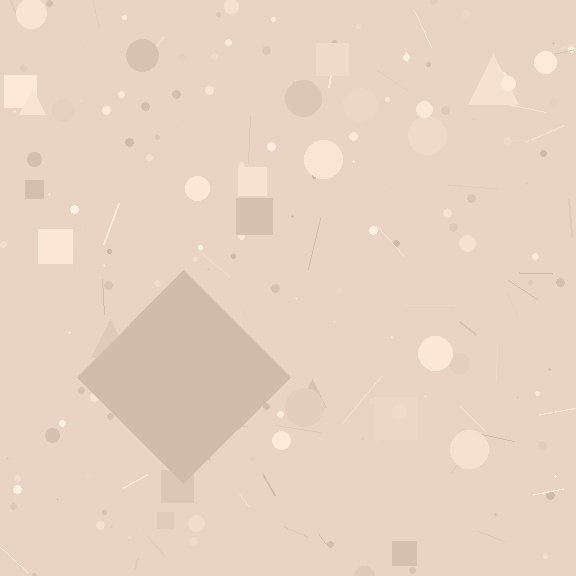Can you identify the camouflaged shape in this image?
The camouflaged shape is a diamond.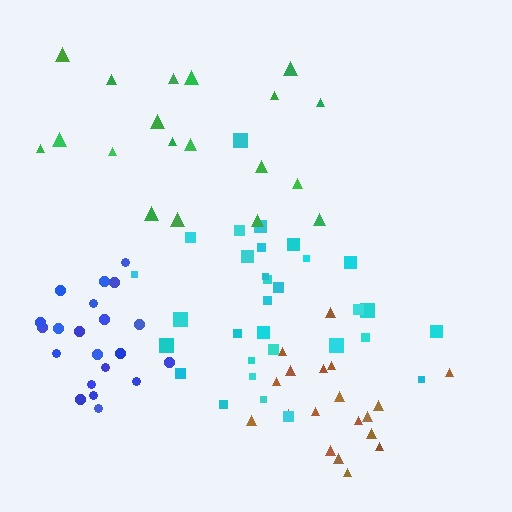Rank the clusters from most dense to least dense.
brown, blue, cyan, green.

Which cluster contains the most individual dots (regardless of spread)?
Cyan (31).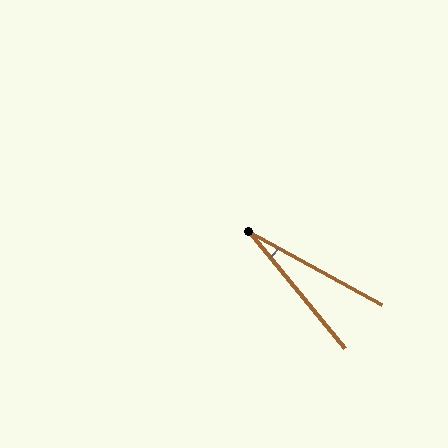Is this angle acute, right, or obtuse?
It is acute.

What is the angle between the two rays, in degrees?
Approximately 22 degrees.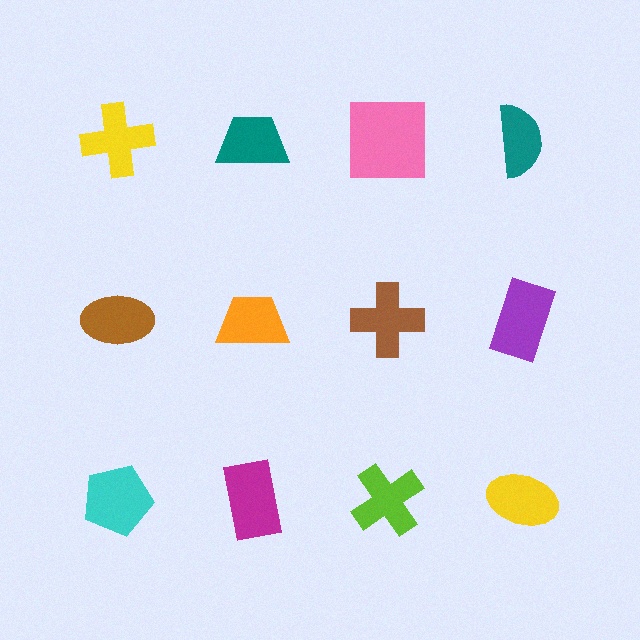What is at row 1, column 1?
A yellow cross.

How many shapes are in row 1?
4 shapes.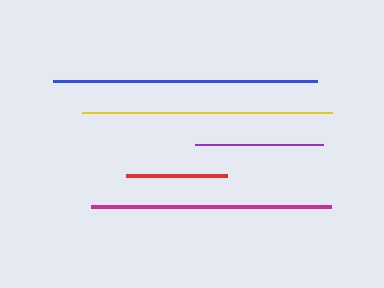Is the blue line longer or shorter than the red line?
The blue line is longer than the red line.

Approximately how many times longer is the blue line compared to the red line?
The blue line is approximately 2.6 times the length of the red line.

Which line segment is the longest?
The blue line is the longest at approximately 264 pixels.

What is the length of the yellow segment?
The yellow segment is approximately 250 pixels long.